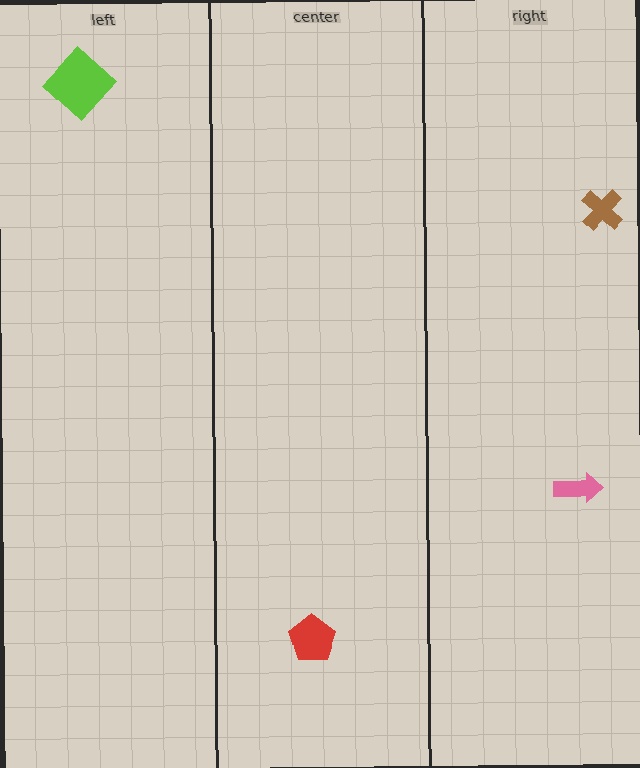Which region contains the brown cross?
The right region.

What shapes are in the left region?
The lime diamond.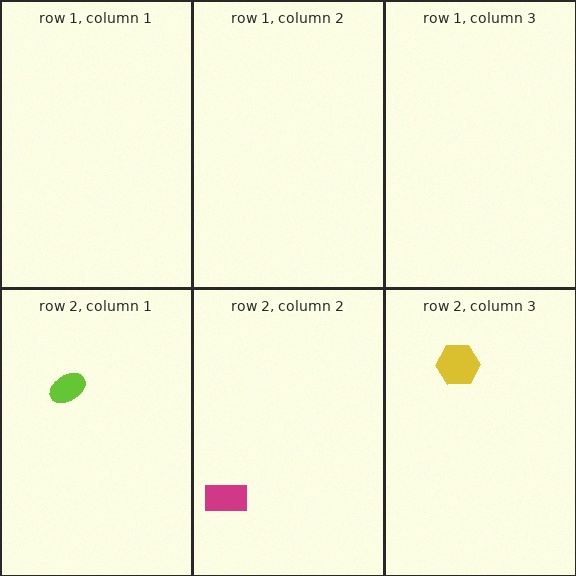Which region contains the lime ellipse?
The row 2, column 1 region.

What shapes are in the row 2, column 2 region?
The magenta rectangle.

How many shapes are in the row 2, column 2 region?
1.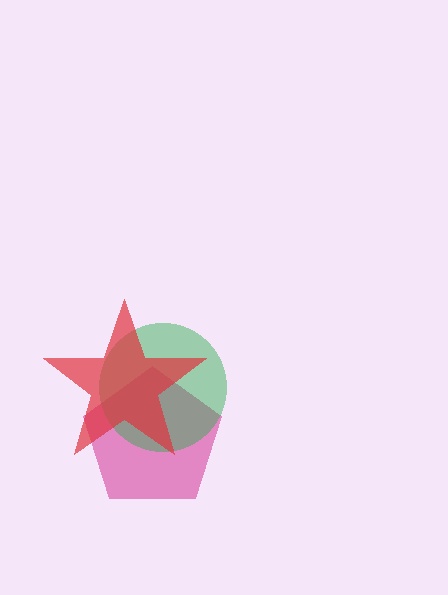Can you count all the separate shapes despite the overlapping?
Yes, there are 3 separate shapes.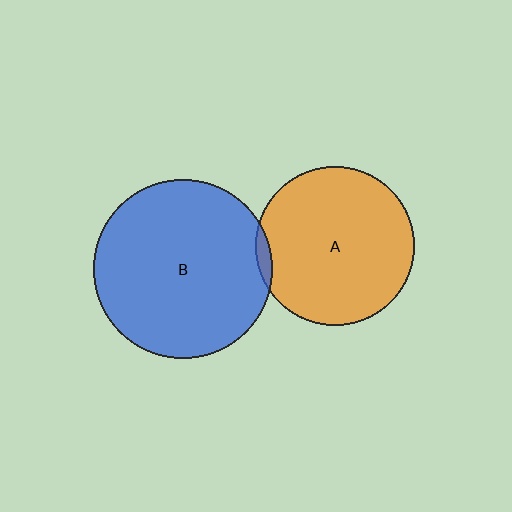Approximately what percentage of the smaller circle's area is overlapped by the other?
Approximately 5%.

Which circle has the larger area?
Circle B (blue).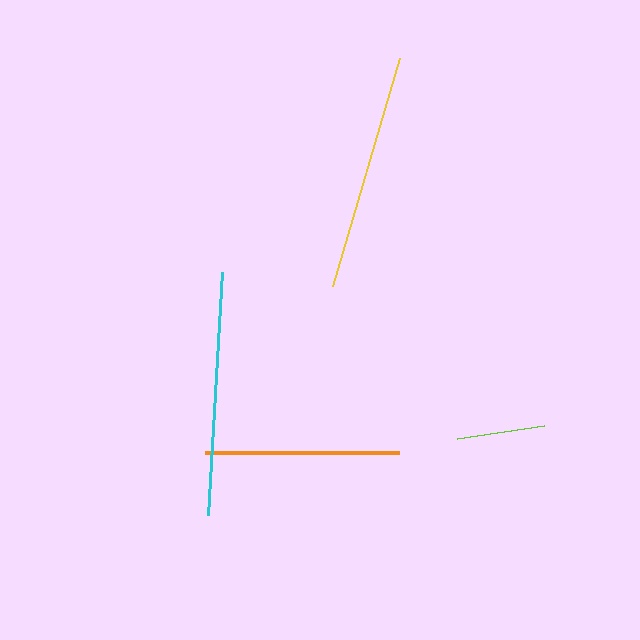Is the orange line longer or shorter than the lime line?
The orange line is longer than the lime line.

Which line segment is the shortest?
The lime line is the shortest at approximately 88 pixels.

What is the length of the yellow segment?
The yellow segment is approximately 238 pixels long.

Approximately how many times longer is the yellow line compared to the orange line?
The yellow line is approximately 1.2 times the length of the orange line.